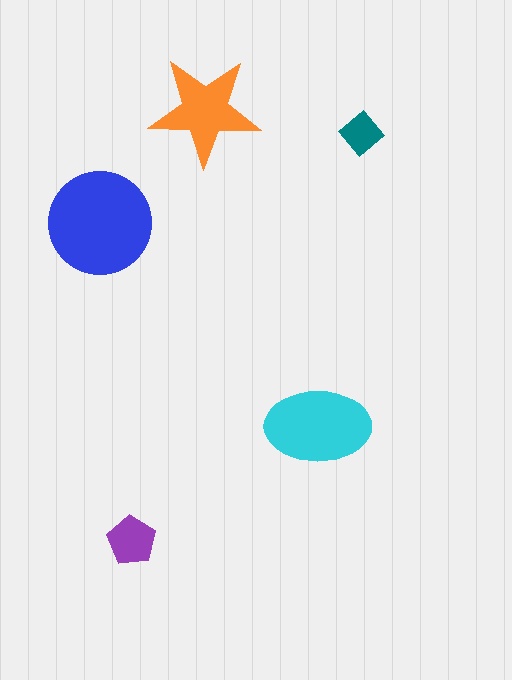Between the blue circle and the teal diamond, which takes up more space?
The blue circle.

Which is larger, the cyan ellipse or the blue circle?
The blue circle.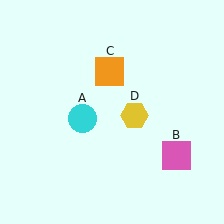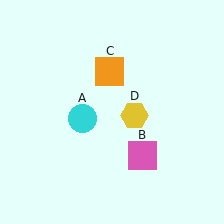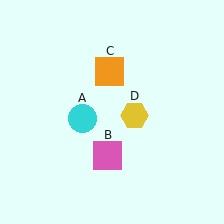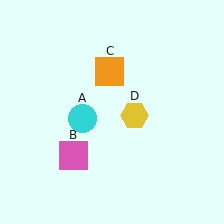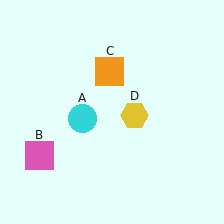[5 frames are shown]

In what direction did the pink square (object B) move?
The pink square (object B) moved left.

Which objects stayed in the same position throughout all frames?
Cyan circle (object A) and orange square (object C) and yellow hexagon (object D) remained stationary.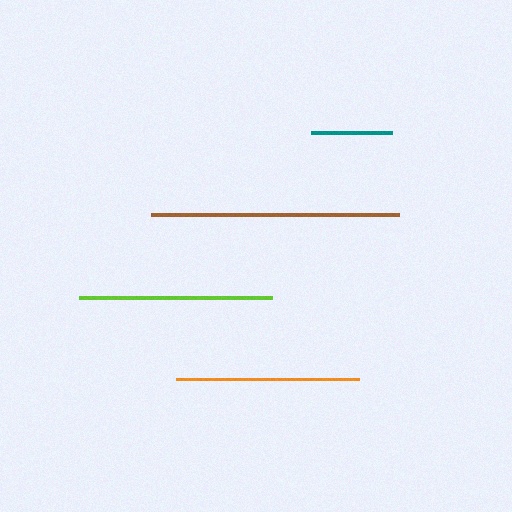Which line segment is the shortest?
The teal line is the shortest at approximately 81 pixels.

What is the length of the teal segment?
The teal segment is approximately 81 pixels long.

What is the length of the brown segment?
The brown segment is approximately 248 pixels long.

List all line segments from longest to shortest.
From longest to shortest: brown, lime, orange, teal.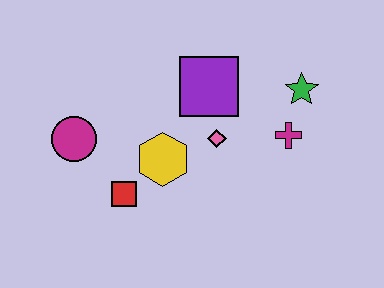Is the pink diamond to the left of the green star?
Yes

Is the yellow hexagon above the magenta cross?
No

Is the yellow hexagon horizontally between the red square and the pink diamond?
Yes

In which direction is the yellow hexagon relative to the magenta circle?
The yellow hexagon is to the right of the magenta circle.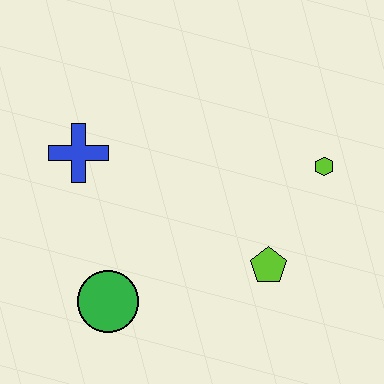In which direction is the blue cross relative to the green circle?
The blue cross is above the green circle.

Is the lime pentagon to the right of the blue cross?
Yes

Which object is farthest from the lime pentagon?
The blue cross is farthest from the lime pentagon.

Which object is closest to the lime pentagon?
The lime hexagon is closest to the lime pentagon.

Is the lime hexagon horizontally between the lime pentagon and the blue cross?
No